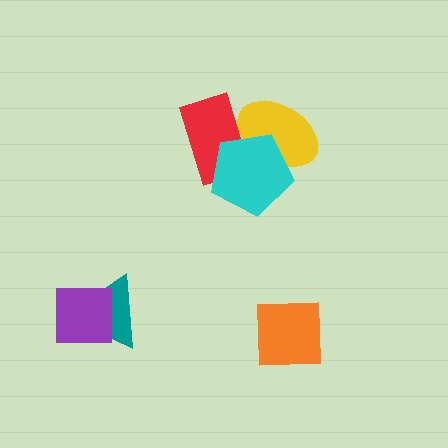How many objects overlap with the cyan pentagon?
2 objects overlap with the cyan pentagon.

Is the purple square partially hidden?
No, no other shape covers it.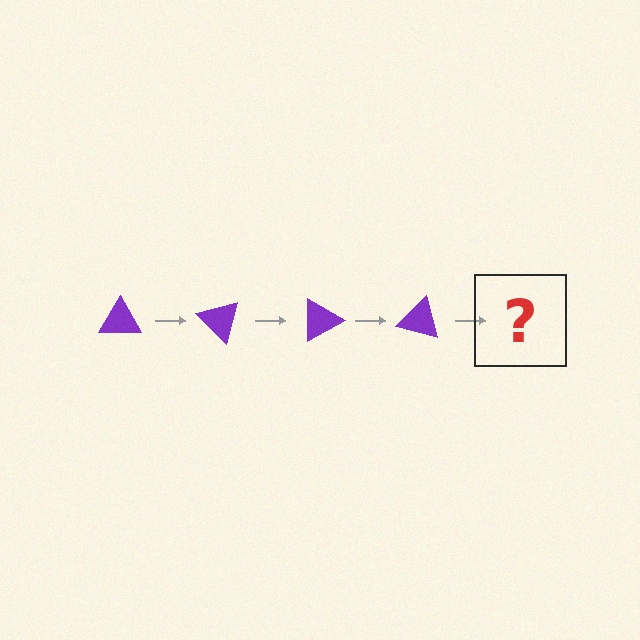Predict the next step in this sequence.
The next step is a purple triangle rotated 180 degrees.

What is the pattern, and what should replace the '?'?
The pattern is that the triangle rotates 45 degrees each step. The '?' should be a purple triangle rotated 180 degrees.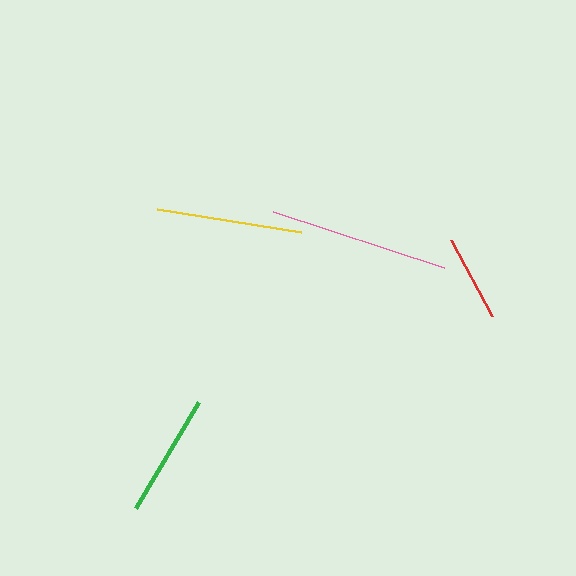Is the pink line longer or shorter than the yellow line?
The pink line is longer than the yellow line.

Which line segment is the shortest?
The red line is the shortest at approximately 86 pixels.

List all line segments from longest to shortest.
From longest to shortest: pink, yellow, green, red.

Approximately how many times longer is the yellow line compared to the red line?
The yellow line is approximately 1.7 times the length of the red line.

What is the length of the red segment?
The red segment is approximately 86 pixels long.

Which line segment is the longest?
The pink line is the longest at approximately 180 pixels.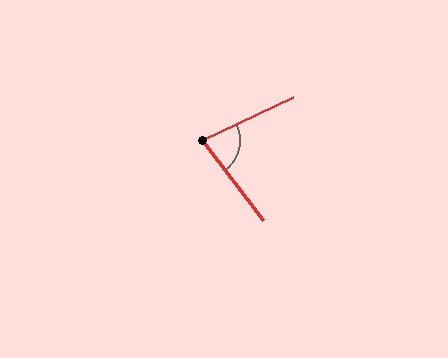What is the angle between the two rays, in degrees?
Approximately 78 degrees.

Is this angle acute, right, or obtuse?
It is acute.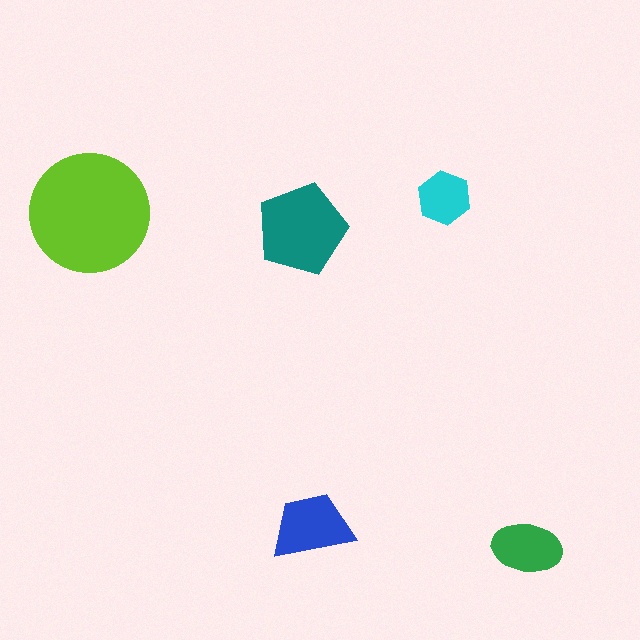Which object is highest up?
The cyan hexagon is topmost.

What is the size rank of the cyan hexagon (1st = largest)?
5th.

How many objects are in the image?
There are 5 objects in the image.